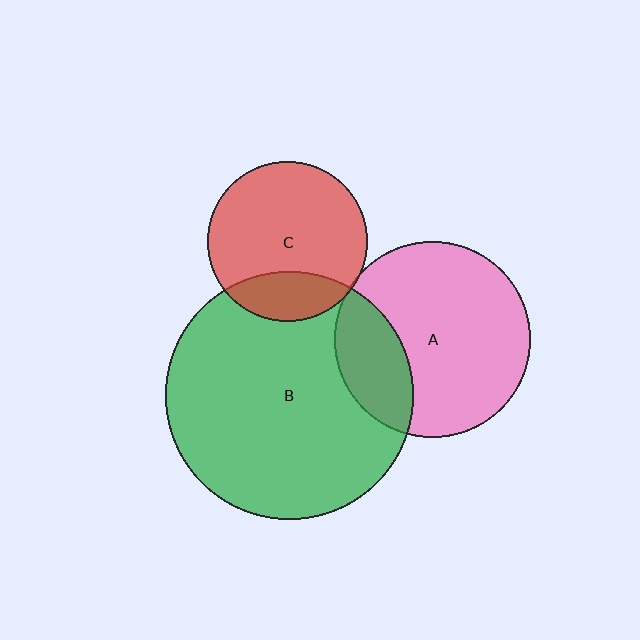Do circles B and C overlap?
Yes.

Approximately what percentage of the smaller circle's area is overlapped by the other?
Approximately 20%.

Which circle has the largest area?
Circle B (green).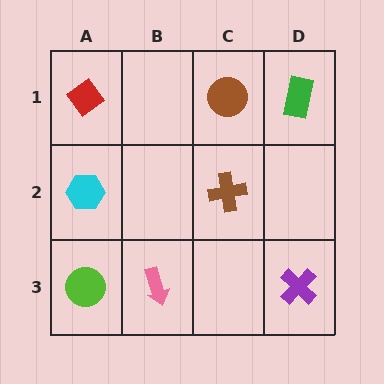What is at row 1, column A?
A red diamond.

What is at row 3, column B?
A pink arrow.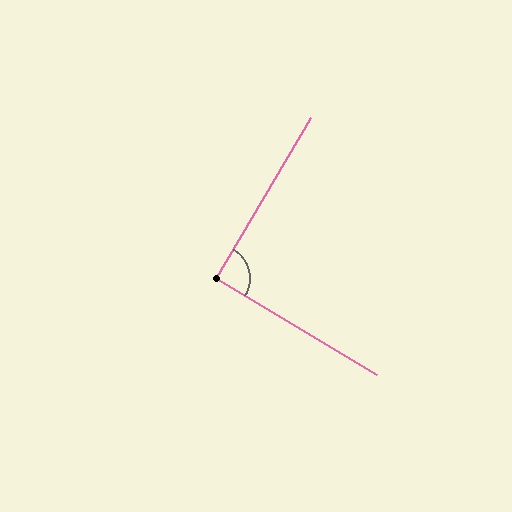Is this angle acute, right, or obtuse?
It is approximately a right angle.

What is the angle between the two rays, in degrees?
Approximately 90 degrees.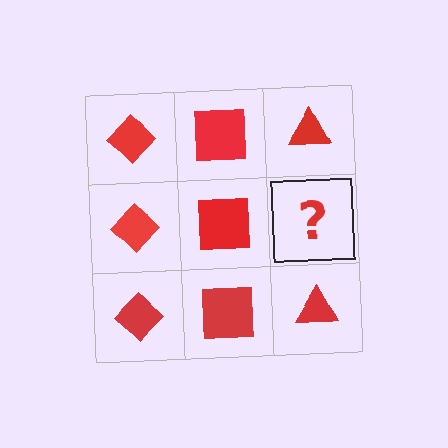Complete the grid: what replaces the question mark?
The question mark should be replaced with a red triangle.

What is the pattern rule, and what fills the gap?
The rule is that each column has a consistent shape. The gap should be filled with a red triangle.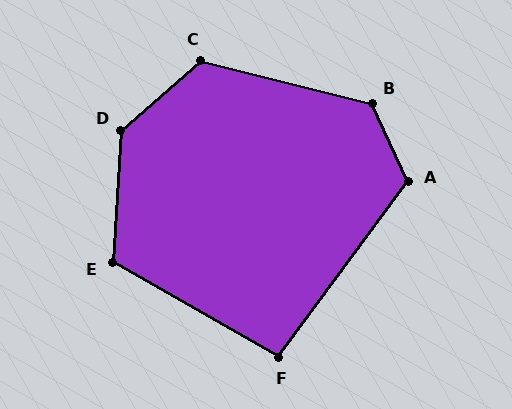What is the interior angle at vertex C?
Approximately 125 degrees (obtuse).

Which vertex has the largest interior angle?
D, at approximately 135 degrees.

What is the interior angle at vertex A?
Approximately 119 degrees (obtuse).